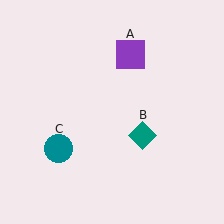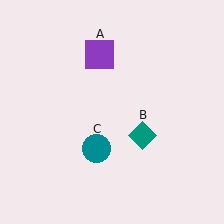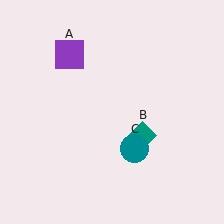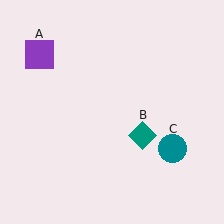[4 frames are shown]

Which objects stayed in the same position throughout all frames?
Teal diamond (object B) remained stationary.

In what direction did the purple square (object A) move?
The purple square (object A) moved left.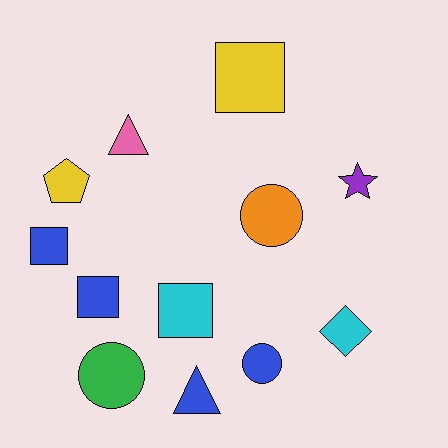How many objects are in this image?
There are 12 objects.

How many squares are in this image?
There are 4 squares.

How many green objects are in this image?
There is 1 green object.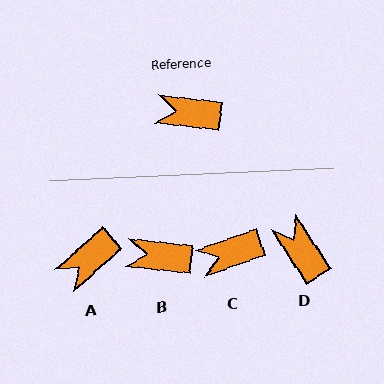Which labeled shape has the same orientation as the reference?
B.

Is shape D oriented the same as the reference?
No, it is off by about 51 degrees.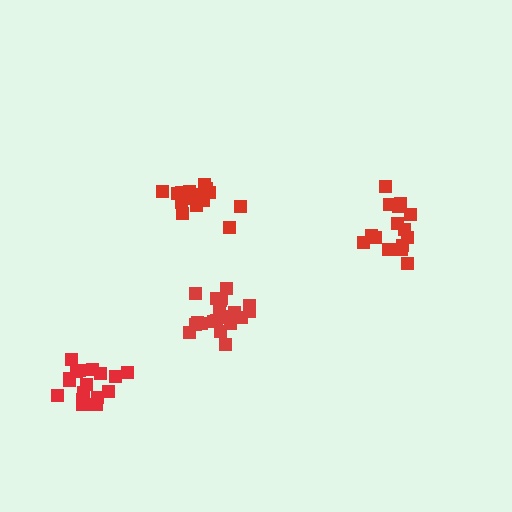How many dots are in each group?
Group 1: 15 dots, Group 2: 21 dots, Group 3: 15 dots, Group 4: 18 dots (69 total).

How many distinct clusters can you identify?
There are 4 distinct clusters.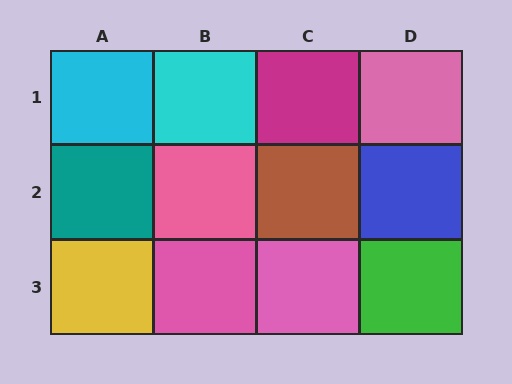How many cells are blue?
1 cell is blue.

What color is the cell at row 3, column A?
Yellow.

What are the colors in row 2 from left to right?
Teal, pink, brown, blue.